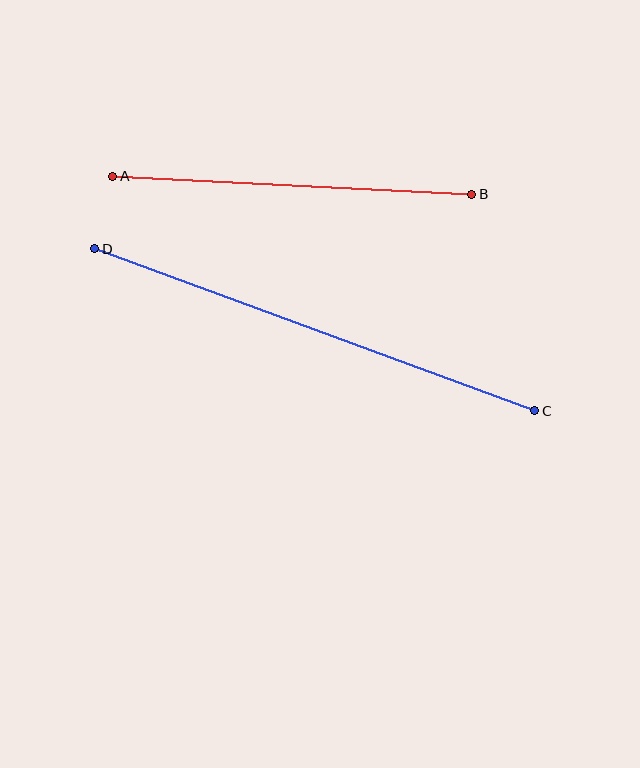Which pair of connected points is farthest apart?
Points C and D are farthest apart.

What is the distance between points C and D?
The distance is approximately 469 pixels.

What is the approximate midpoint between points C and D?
The midpoint is at approximately (315, 330) pixels.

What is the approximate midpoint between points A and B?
The midpoint is at approximately (292, 185) pixels.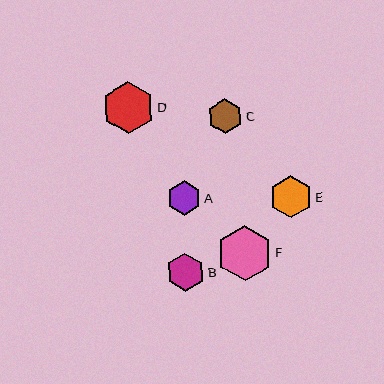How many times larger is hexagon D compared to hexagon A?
Hexagon D is approximately 1.5 times the size of hexagon A.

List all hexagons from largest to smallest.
From largest to smallest: F, D, E, B, C, A.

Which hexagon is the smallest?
Hexagon A is the smallest with a size of approximately 34 pixels.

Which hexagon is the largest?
Hexagon F is the largest with a size of approximately 55 pixels.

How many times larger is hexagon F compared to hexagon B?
Hexagon F is approximately 1.5 times the size of hexagon B.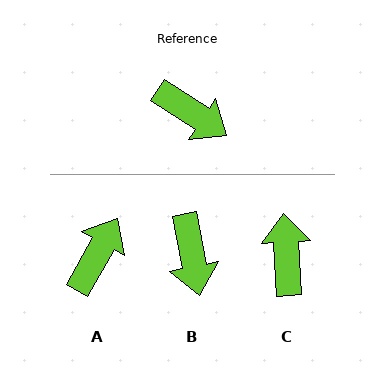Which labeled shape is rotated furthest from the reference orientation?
C, about 127 degrees away.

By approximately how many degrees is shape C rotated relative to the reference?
Approximately 127 degrees counter-clockwise.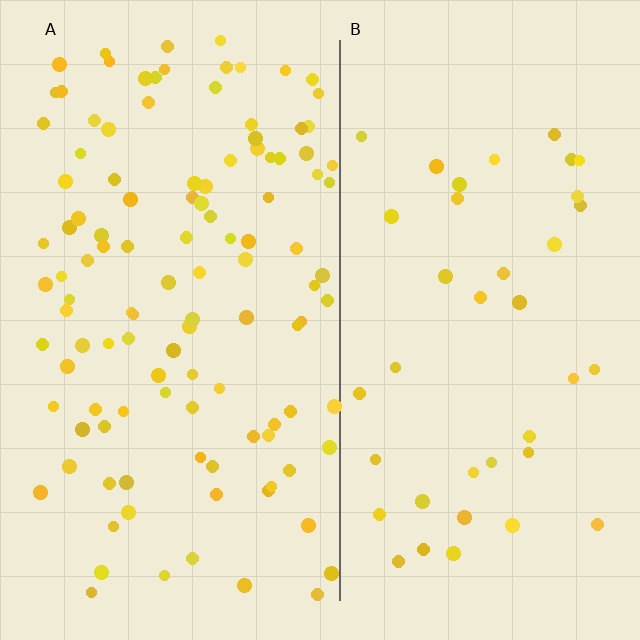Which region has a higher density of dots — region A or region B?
A (the left).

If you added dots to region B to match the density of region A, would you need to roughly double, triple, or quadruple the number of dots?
Approximately triple.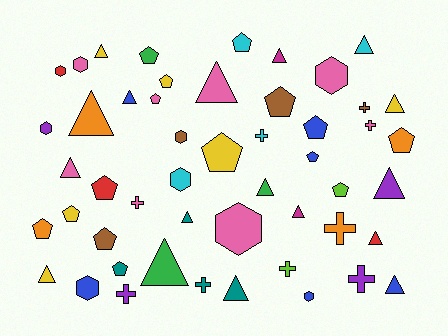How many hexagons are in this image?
There are 9 hexagons.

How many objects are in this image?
There are 50 objects.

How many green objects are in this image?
There are 3 green objects.